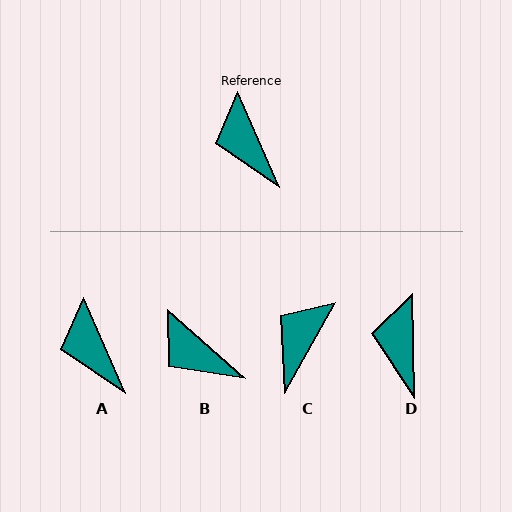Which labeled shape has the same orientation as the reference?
A.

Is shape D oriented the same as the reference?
No, it is off by about 22 degrees.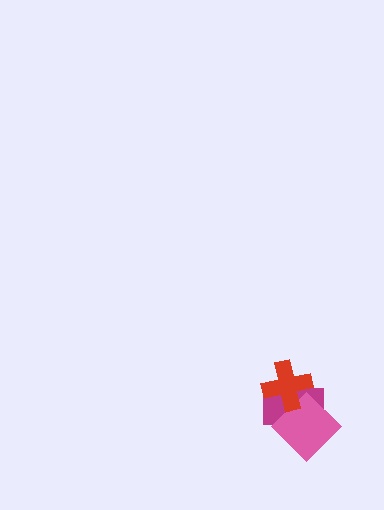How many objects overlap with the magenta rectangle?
2 objects overlap with the magenta rectangle.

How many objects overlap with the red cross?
2 objects overlap with the red cross.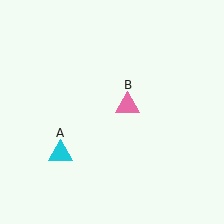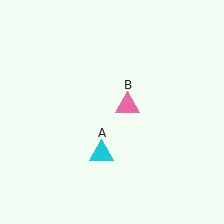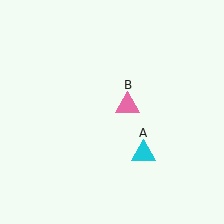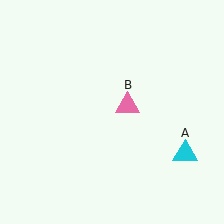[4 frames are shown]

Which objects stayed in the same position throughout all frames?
Pink triangle (object B) remained stationary.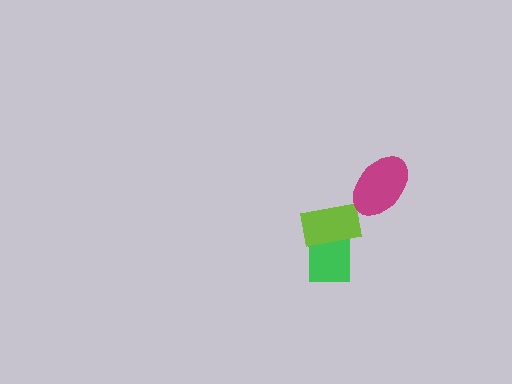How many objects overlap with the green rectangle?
1 object overlaps with the green rectangle.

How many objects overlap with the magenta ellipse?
0 objects overlap with the magenta ellipse.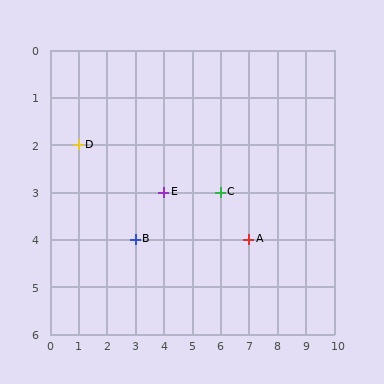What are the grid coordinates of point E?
Point E is at grid coordinates (4, 3).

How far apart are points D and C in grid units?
Points D and C are 5 columns and 1 row apart (about 5.1 grid units diagonally).